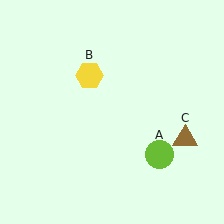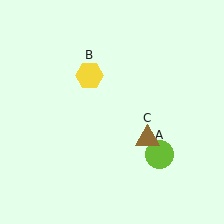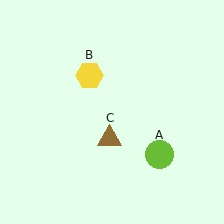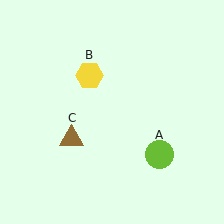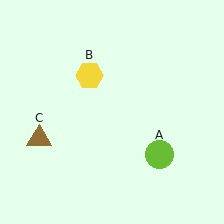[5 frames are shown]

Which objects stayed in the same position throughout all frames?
Lime circle (object A) and yellow hexagon (object B) remained stationary.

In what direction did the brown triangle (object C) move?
The brown triangle (object C) moved left.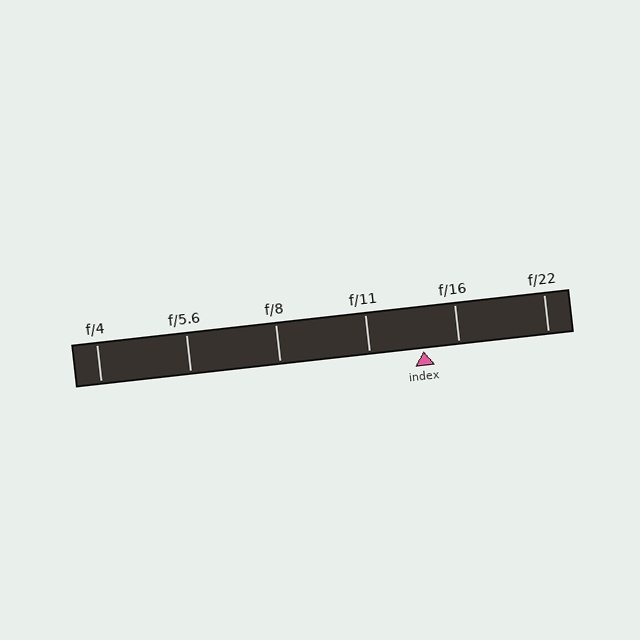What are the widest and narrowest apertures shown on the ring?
The widest aperture shown is f/4 and the narrowest is f/22.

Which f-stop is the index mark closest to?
The index mark is closest to f/16.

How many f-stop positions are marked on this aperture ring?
There are 6 f-stop positions marked.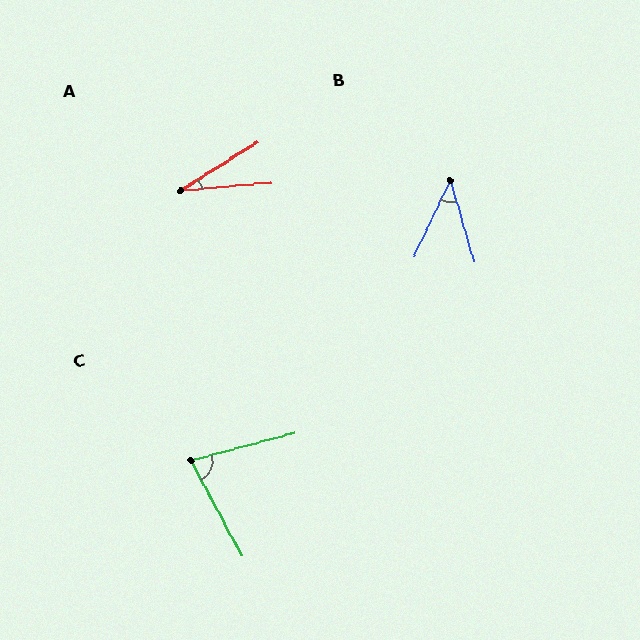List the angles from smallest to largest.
A (28°), B (41°), C (77°).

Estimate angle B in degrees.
Approximately 41 degrees.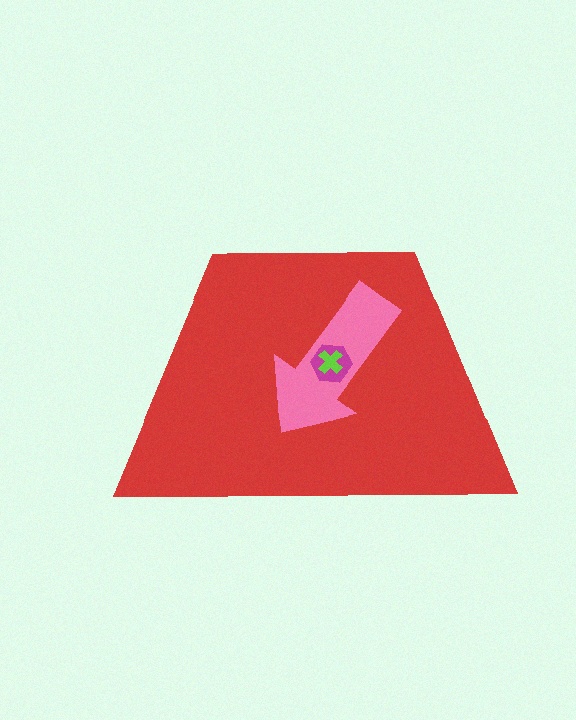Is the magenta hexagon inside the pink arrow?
Yes.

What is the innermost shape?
The lime cross.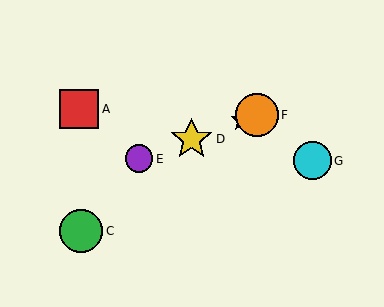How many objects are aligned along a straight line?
4 objects (B, D, E, F) are aligned along a straight line.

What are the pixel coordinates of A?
Object A is at (79, 109).